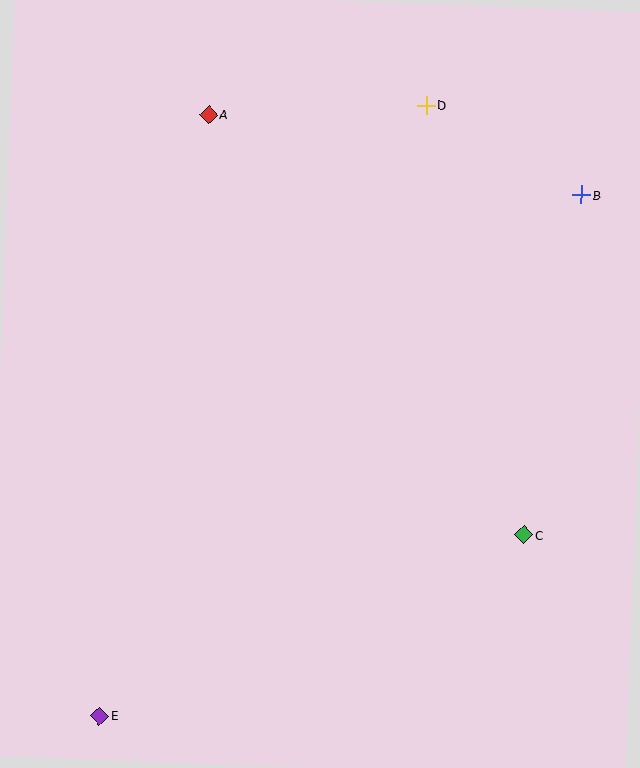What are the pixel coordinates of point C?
Point C is at (524, 535).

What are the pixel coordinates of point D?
Point D is at (426, 105).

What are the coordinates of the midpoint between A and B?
The midpoint between A and B is at (395, 155).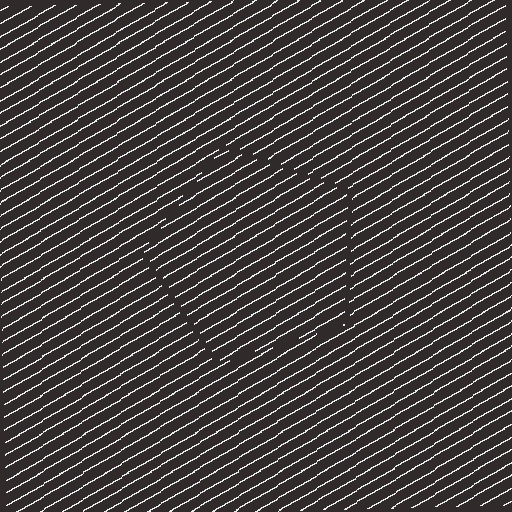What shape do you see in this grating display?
An illusory pentagon. The interior of the shape contains the same grating, shifted by half a period — the contour is defined by the phase discontinuity where line-ends from the inner and outer gratings abut.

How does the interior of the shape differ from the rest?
The interior of the shape contains the same grating, shifted by half a period — the contour is defined by the phase discontinuity where line-ends from the inner and outer gratings abut.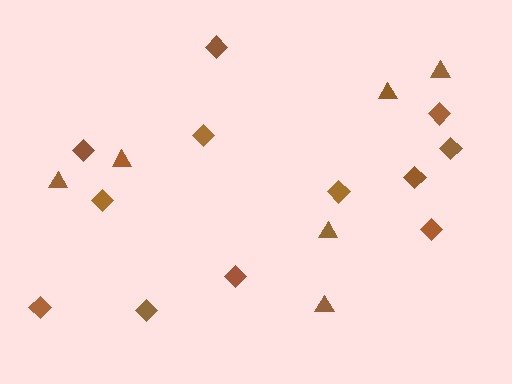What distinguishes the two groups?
There are 2 groups: one group of triangles (6) and one group of diamonds (12).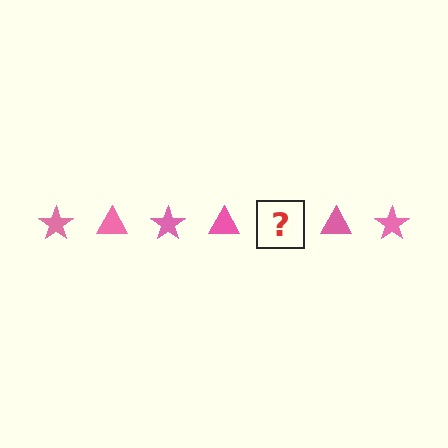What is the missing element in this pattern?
The missing element is a pink star.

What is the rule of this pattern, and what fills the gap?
The rule is that the pattern cycles through star, triangle shapes in pink. The gap should be filled with a pink star.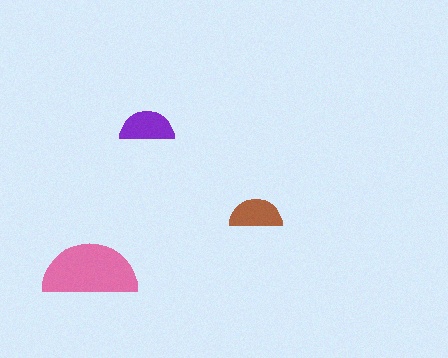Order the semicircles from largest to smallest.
the pink one, the purple one, the brown one.